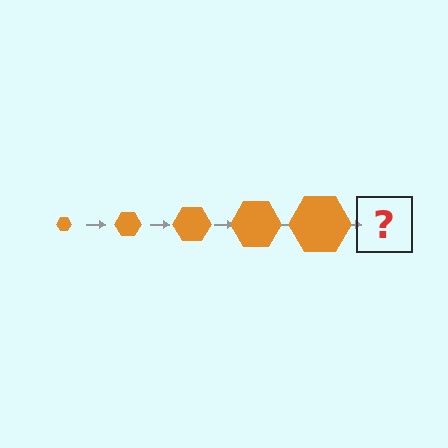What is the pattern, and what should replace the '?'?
The pattern is that the hexagon gets progressively larger each step. The '?' should be an orange hexagon, larger than the previous one.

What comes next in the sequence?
The next element should be an orange hexagon, larger than the previous one.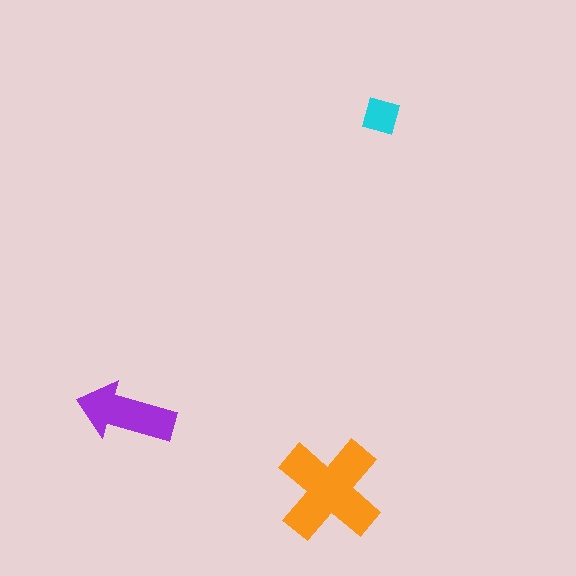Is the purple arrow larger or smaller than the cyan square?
Larger.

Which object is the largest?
The orange cross.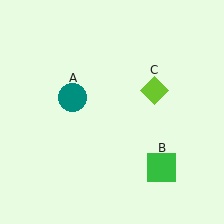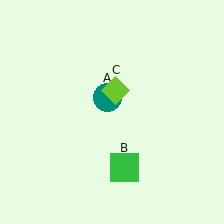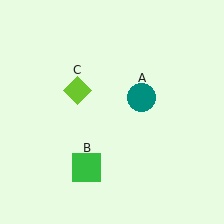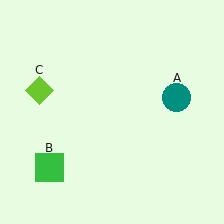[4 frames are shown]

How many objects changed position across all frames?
3 objects changed position: teal circle (object A), green square (object B), lime diamond (object C).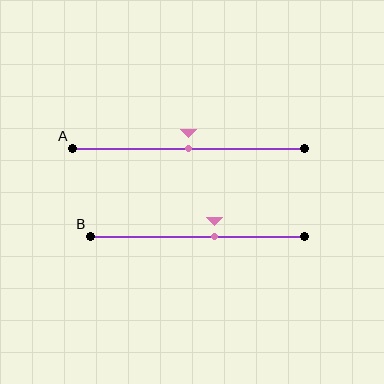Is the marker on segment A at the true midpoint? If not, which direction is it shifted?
Yes, the marker on segment A is at the true midpoint.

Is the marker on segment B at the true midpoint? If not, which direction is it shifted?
No, the marker on segment B is shifted to the right by about 8% of the segment length.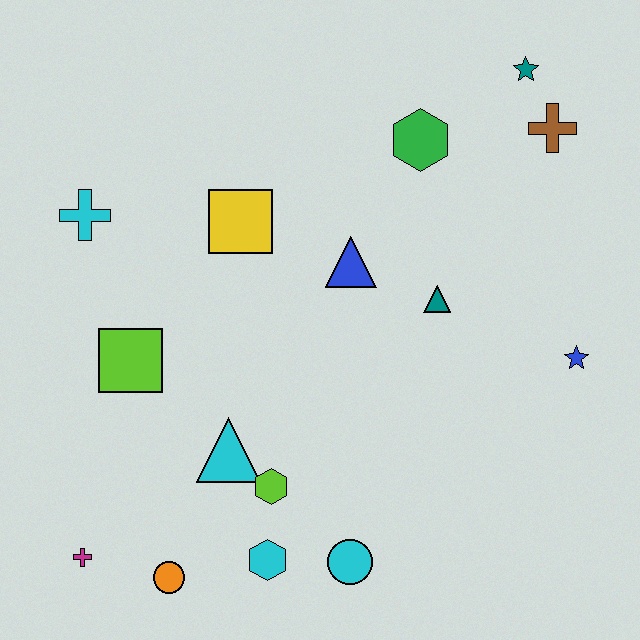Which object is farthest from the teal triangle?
The magenta cross is farthest from the teal triangle.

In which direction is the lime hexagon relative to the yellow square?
The lime hexagon is below the yellow square.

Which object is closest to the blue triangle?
The teal triangle is closest to the blue triangle.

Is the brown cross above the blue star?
Yes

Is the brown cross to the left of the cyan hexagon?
No